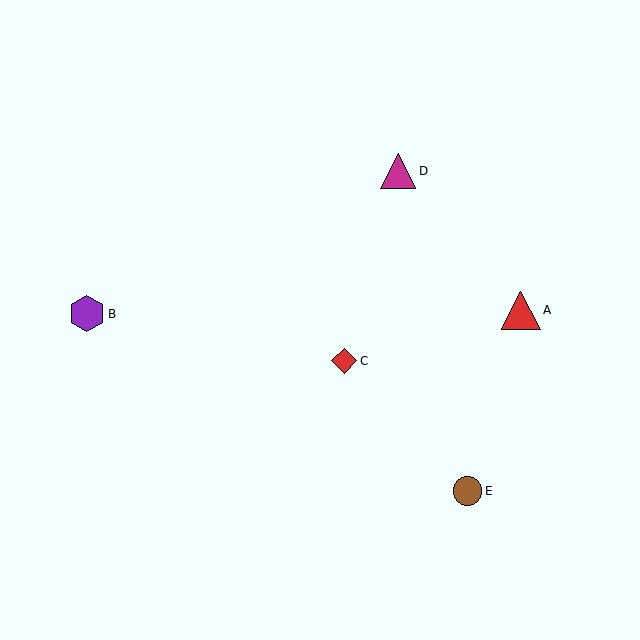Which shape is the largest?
The red triangle (labeled A) is the largest.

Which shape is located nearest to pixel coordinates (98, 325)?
The purple hexagon (labeled B) at (87, 314) is nearest to that location.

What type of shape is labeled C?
Shape C is a red diamond.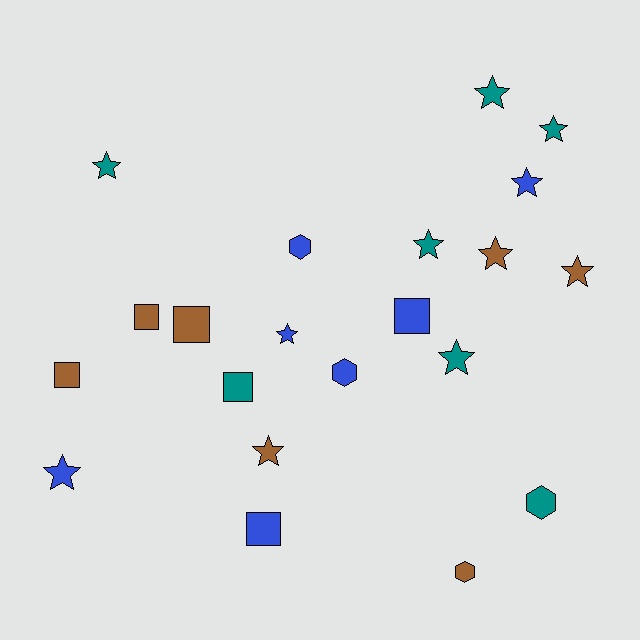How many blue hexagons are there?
There are 2 blue hexagons.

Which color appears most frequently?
Teal, with 7 objects.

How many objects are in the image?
There are 21 objects.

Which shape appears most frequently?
Star, with 11 objects.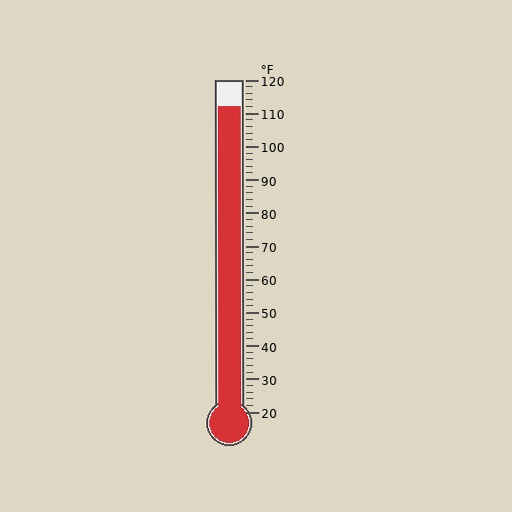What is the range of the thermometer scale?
The thermometer scale ranges from 20°F to 120°F.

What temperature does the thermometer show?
The thermometer shows approximately 112°F.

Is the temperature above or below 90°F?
The temperature is above 90°F.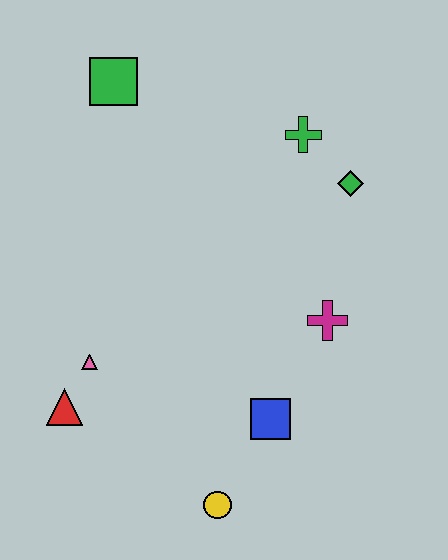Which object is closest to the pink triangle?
The red triangle is closest to the pink triangle.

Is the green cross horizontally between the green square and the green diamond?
Yes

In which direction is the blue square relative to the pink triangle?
The blue square is to the right of the pink triangle.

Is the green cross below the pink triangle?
No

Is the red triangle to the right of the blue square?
No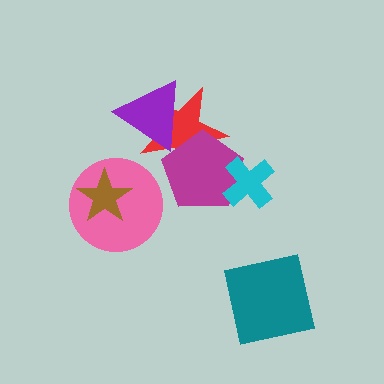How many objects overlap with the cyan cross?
1 object overlaps with the cyan cross.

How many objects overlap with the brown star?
1 object overlaps with the brown star.